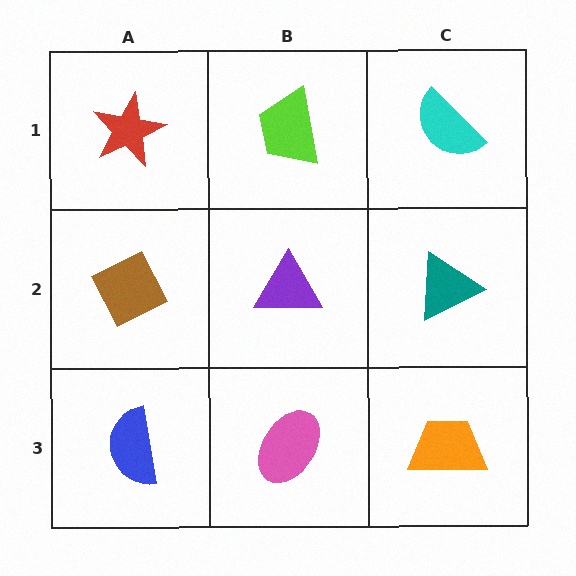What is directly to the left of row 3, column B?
A blue semicircle.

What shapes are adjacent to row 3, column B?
A purple triangle (row 2, column B), a blue semicircle (row 3, column A), an orange trapezoid (row 3, column C).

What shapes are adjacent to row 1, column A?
A brown diamond (row 2, column A), a lime trapezoid (row 1, column B).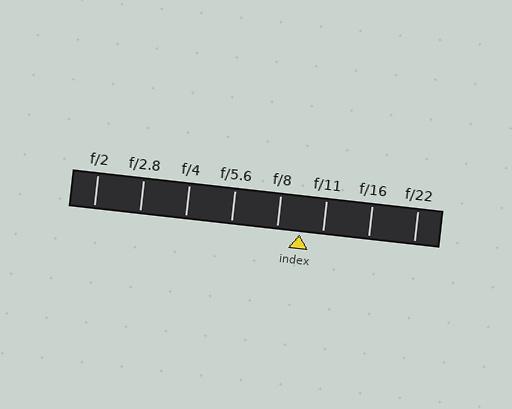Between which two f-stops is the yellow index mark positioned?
The index mark is between f/8 and f/11.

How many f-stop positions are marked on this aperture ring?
There are 8 f-stop positions marked.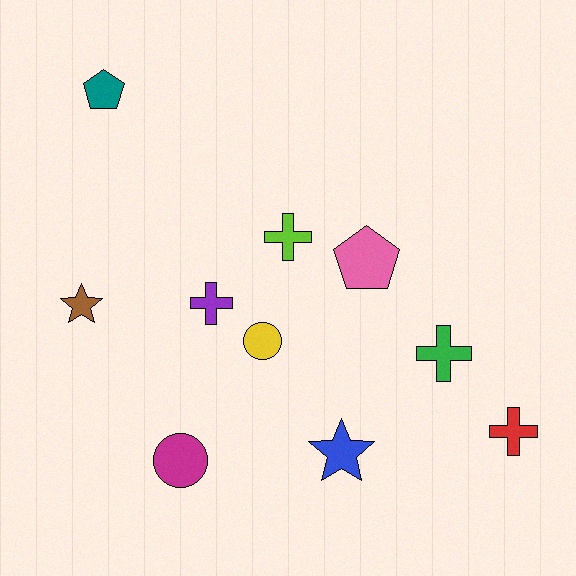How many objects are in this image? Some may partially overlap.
There are 10 objects.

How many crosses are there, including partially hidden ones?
There are 4 crosses.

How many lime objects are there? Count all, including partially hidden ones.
There is 1 lime object.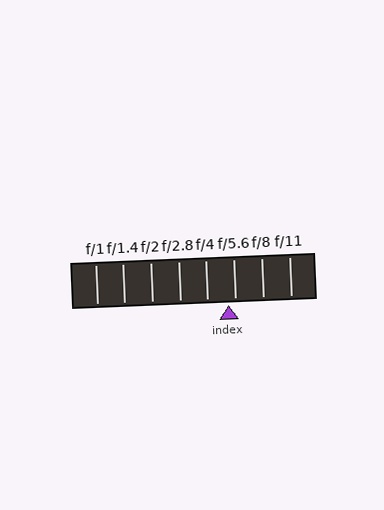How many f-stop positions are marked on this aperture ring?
There are 8 f-stop positions marked.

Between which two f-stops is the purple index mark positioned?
The index mark is between f/4 and f/5.6.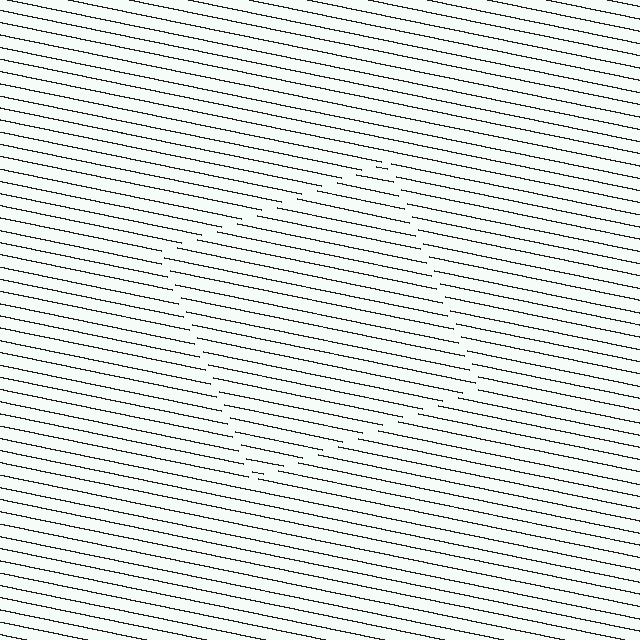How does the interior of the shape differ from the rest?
The interior of the shape contains the same grating, shifted by half a period — the contour is defined by the phase discontinuity where line-ends from the inner and outer gratings abut.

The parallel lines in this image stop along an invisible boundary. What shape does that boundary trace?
An illusory square. The interior of the shape contains the same grating, shifted by half a period — the contour is defined by the phase discontinuity where line-ends from the inner and outer gratings abut.